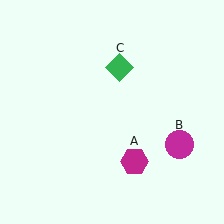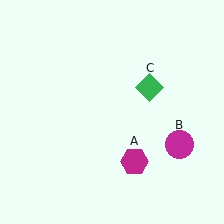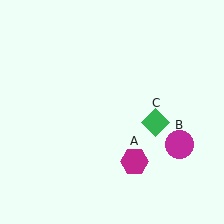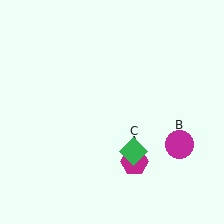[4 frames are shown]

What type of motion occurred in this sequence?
The green diamond (object C) rotated clockwise around the center of the scene.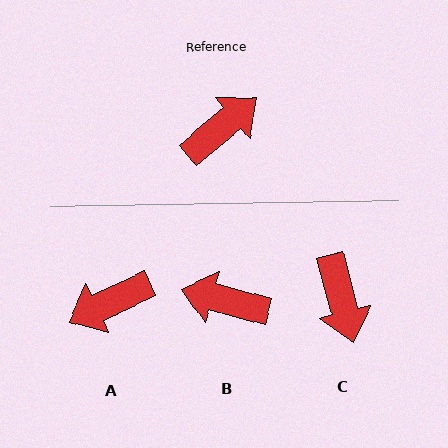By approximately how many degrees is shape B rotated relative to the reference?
Approximately 125 degrees counter-clockwise.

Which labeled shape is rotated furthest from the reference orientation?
A, about 165 degrees away.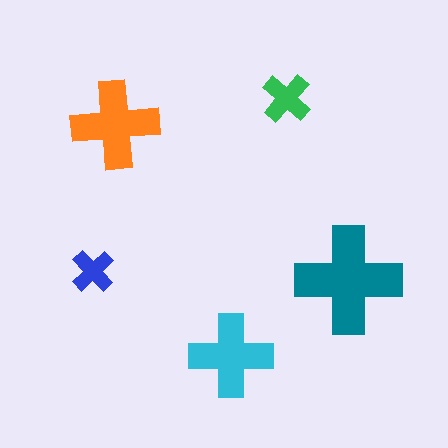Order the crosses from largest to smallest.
the teal one, the orange one, the cyan one, the green one, the blue one.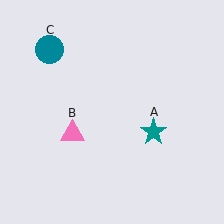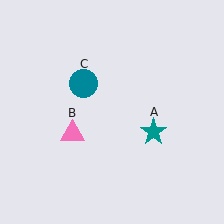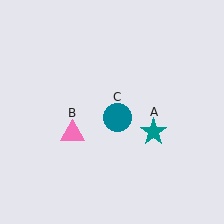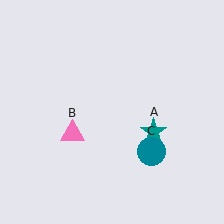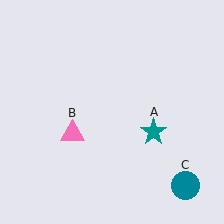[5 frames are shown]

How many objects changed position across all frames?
1 object changed position: teal circle (object C).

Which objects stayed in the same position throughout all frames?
Teal star (object A) and pink triangle (object B) remained stationary.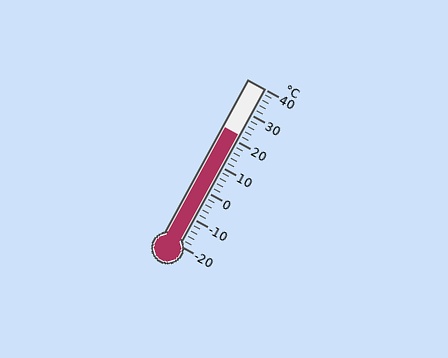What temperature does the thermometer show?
The thermometer shows approximately 22°C.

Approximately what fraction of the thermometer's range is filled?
The thermometer is filled to approximately 70% of its range.